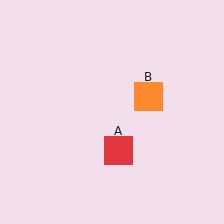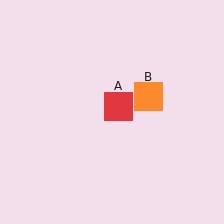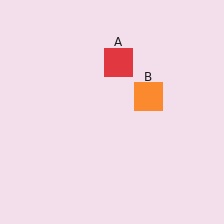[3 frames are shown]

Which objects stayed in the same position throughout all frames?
Orange square (object B) remained stationary.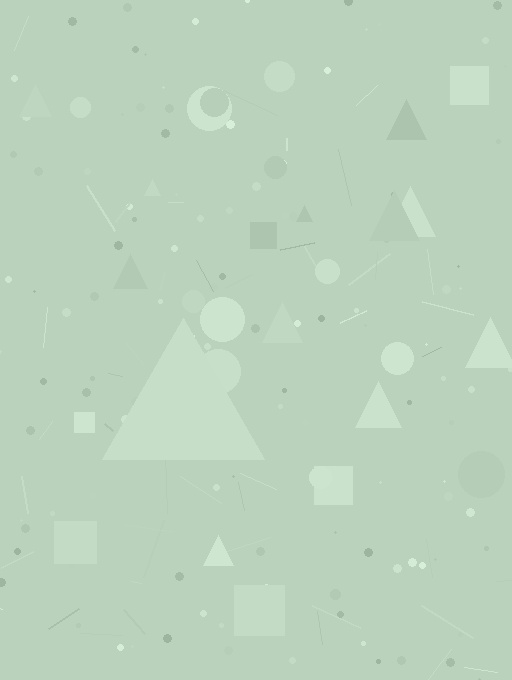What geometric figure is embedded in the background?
A triangle is embedded in the background.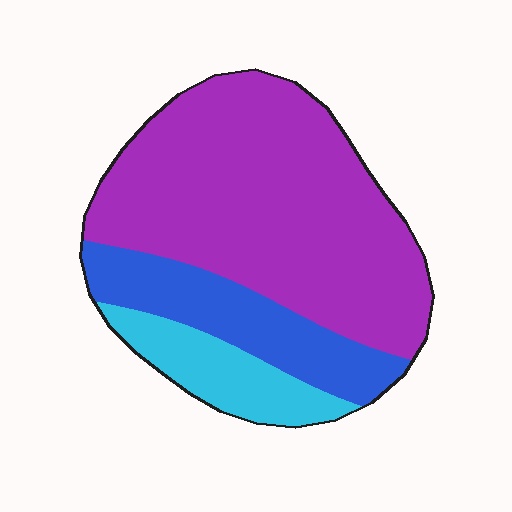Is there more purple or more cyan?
Purple.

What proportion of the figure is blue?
Blue takes up about one fifth (1/5) of the figure.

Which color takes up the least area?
Cyan, at roughly 15%.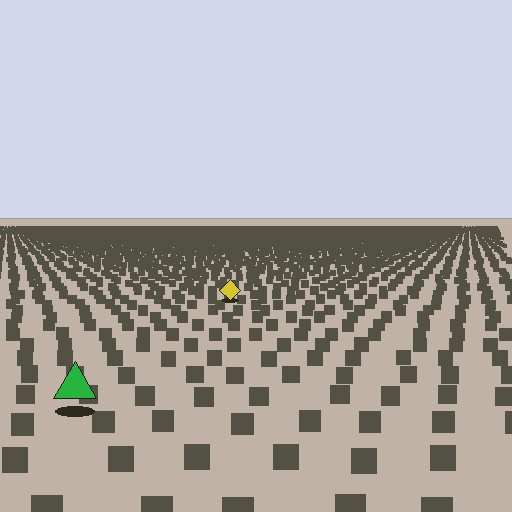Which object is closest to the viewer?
The green triangle is closest. The texture marks near it are larger and more spread out.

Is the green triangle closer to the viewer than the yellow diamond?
Yes. The green triangle is closer — you can tell from the texture gradient: the ground texture is coarser near it.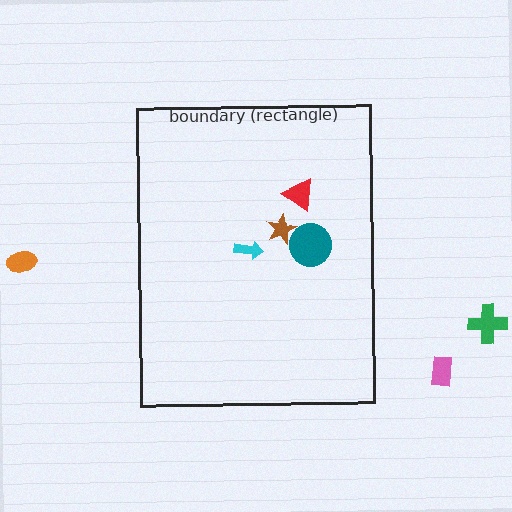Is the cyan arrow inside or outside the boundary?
Inside.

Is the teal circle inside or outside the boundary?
Inside.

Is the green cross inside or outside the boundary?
Outside.